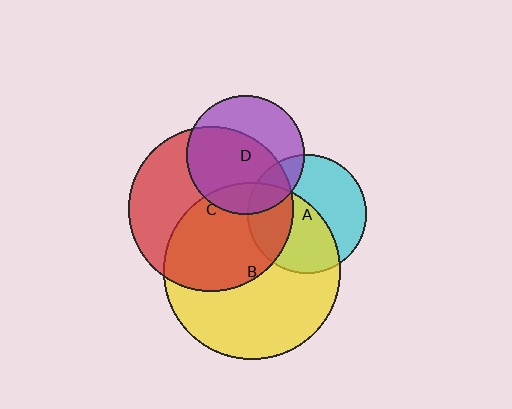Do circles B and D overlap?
Yes.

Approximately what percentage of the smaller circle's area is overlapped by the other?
Approximately 15%.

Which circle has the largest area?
Circle B (yellow).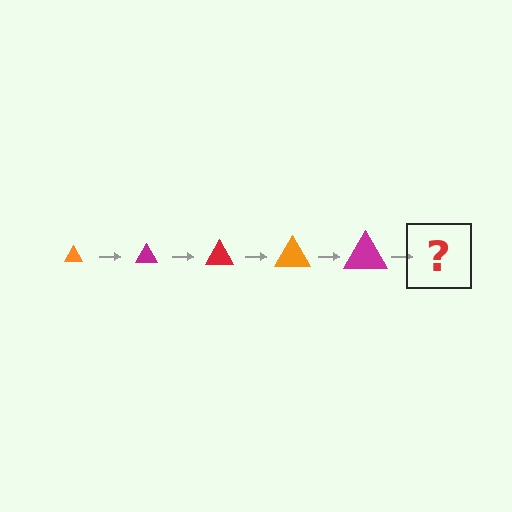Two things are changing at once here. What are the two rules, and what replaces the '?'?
The two rules are that the triangle grows larger each step and the color cycles through orange, magenta, and red. The '?' should be a red triangle, larger than the previous one.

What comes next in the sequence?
The next element should be a red triangle, larger than the previous one.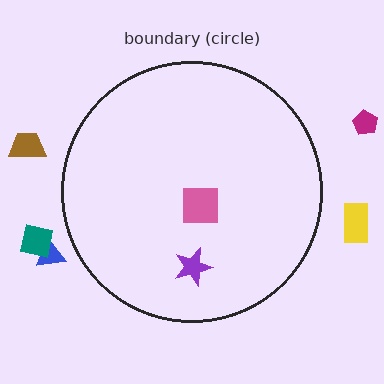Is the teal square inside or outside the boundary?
Outside.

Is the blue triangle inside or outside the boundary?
Outside.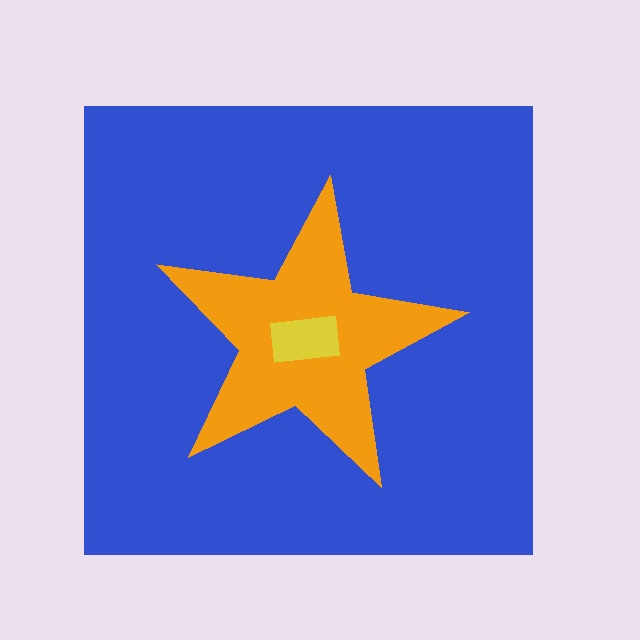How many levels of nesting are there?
3.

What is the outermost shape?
The blue square.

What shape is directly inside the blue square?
The orange star.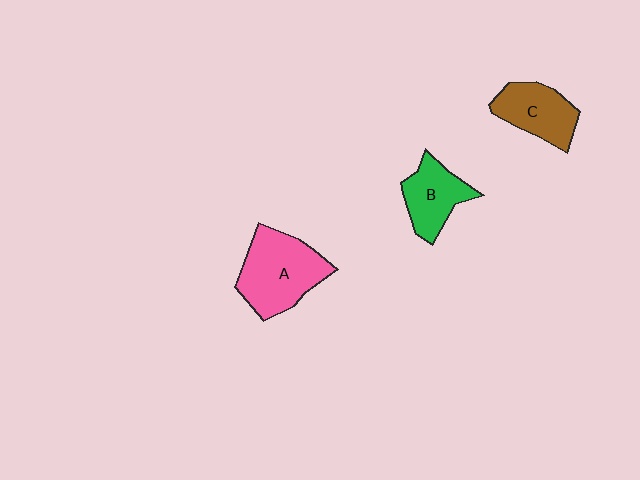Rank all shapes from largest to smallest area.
From largest to smallest: A (pink), C (brown), B (green).